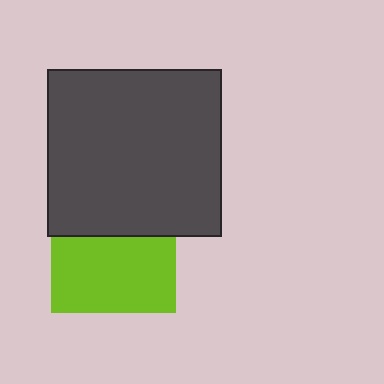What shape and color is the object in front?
The object in front is a dark gray rectangle.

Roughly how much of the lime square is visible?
About half of it is visible (roughly 60%).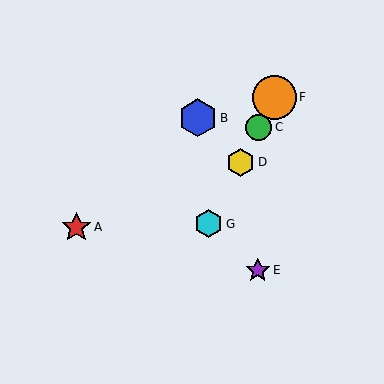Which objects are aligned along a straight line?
Objects C, D, F, G are aligned along a straight line.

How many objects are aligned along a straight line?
4 objects (C, D, F, G) are aligned along a straight line.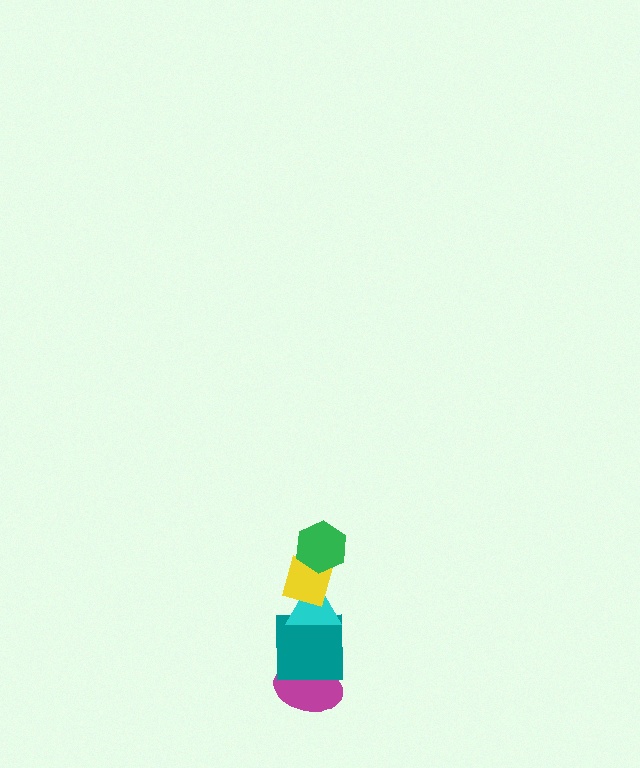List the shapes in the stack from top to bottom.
From top to bottom: the green hexagon, the yellow diamond, the cyan triangle, the teal square, the magenta ellipse.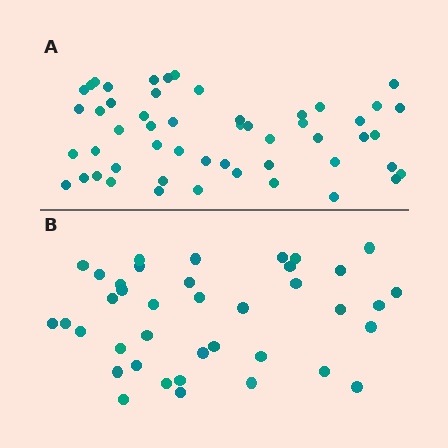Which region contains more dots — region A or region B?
Region A (the top region) has more dots.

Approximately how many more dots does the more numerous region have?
Region A has approximately 15 more dots than region B.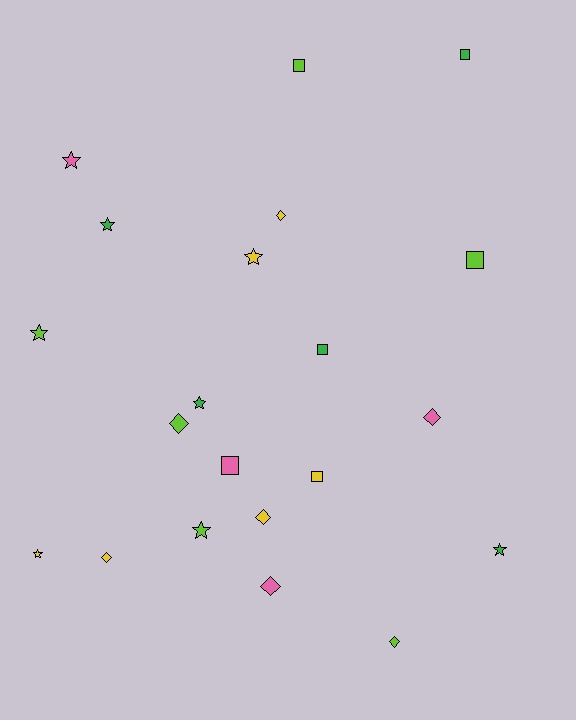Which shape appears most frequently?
Star, with 8 objects.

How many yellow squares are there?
There is 1 yellow square.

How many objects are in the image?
There are 21 objects.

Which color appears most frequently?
Yellow, with 6 objects.